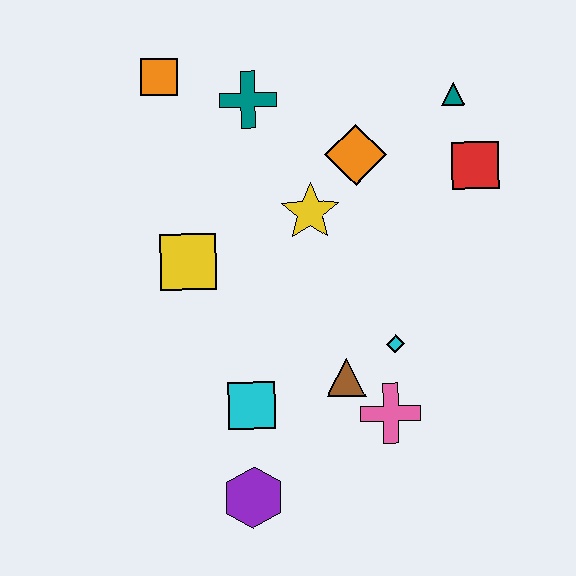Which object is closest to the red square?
The teal triangle is closest to the red square.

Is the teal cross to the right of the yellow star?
No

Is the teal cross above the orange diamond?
Yes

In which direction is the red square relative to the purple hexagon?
The red square is above the purple hexagon.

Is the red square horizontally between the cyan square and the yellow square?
No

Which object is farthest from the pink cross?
The orange square is farthest from the pink cross.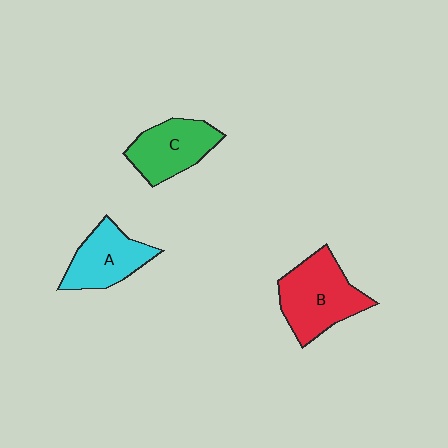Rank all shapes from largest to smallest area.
From largest to smallest: B (red), C (green), A (cyan).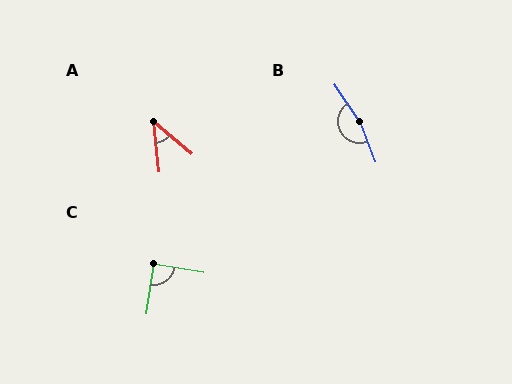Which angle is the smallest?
A, at approximately 44 degrees.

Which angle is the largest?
B, at approximately 166 degrees.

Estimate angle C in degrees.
Approximately 89 degrees.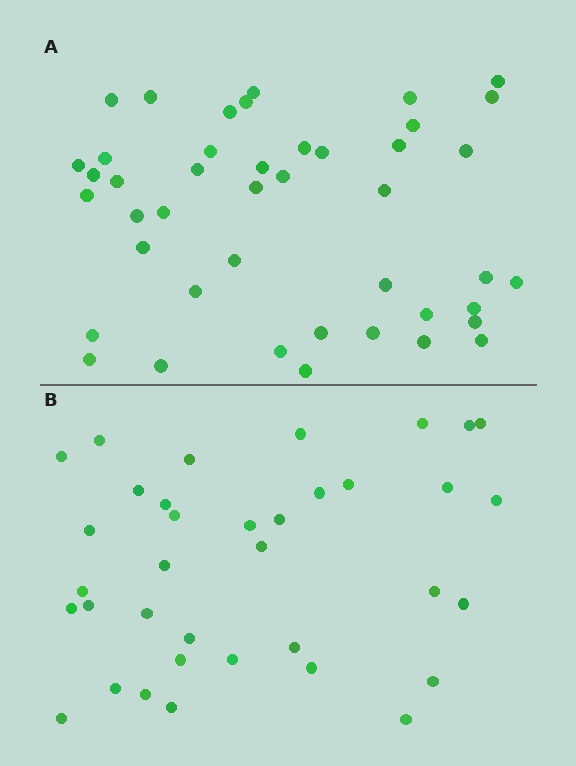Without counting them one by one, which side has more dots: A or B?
Region A (the top region) has more dots.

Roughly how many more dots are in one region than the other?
Region A has roughly 8 or so more dots than region B.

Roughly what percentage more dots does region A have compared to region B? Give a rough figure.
About 20% more.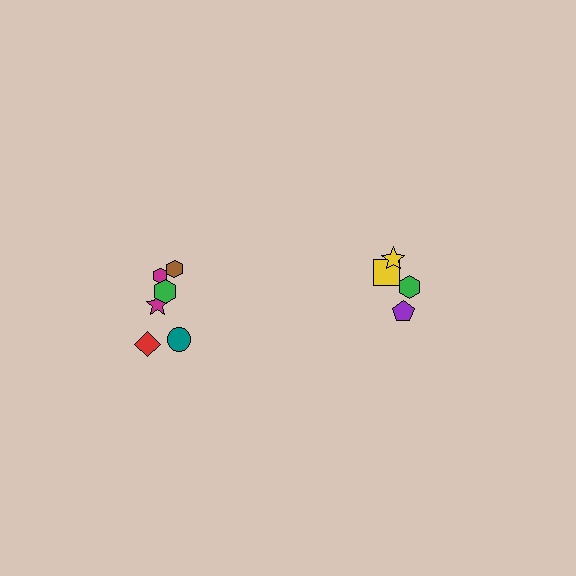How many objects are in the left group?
There are 6 objects.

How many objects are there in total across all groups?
There are 10 objects.